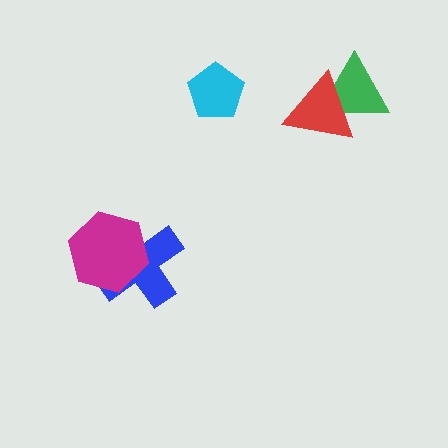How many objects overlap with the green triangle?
1 object overlaps with the green triangle.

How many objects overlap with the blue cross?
1 object overlaps with the blue cross.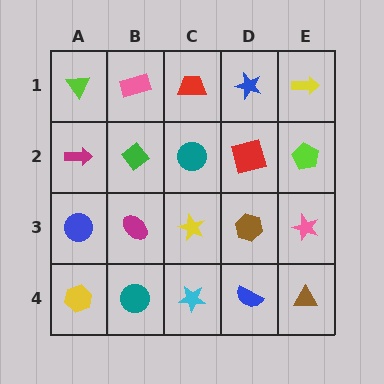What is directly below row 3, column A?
A yellow hexagon.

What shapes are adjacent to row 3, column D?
A red square (row 2, column D), a blue semicircle (row 4, column D), a yellow star (row 3, column C), a pink star (row 3, column E).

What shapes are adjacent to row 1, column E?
A lime pentagon (row 2, column E), a blue star (row 1, column D).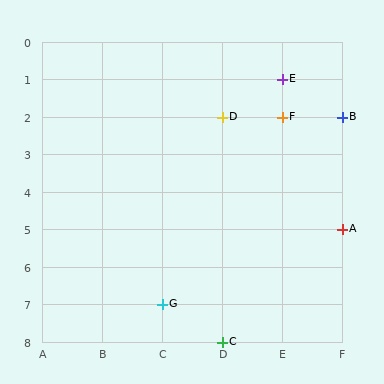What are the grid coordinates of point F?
Point F is at grid coordinates (E, 2).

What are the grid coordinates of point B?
Point B is at grid coordinates (F, 2).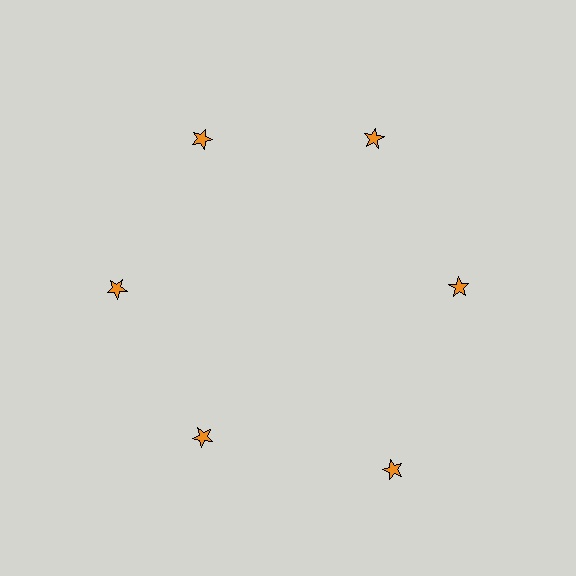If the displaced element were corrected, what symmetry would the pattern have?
It would have 6-fold rotational symmetry — the pattern would map onto itself every 60 degrees.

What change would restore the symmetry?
The symmetry would be restored by moving it inward, back onto the ring so that all 6 stars sit at equal angles and equal distance from the center.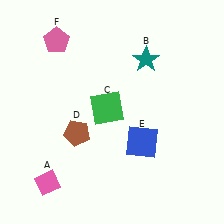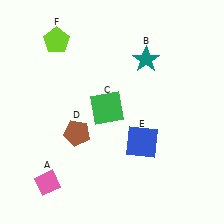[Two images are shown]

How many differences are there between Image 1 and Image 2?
There is 1 difference between the two images.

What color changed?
The pentagon (F) changed from pink in Image 1 to lime in Image 2.